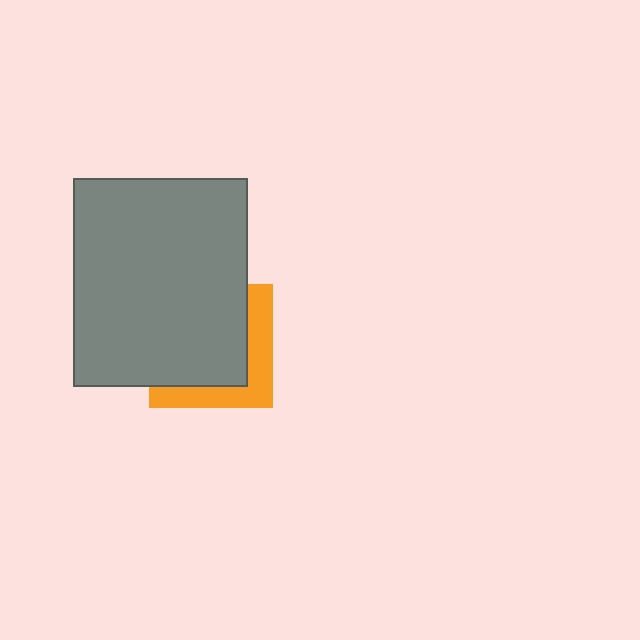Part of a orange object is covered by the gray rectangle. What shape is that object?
It is a square.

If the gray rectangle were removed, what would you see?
You would see the complete orange square.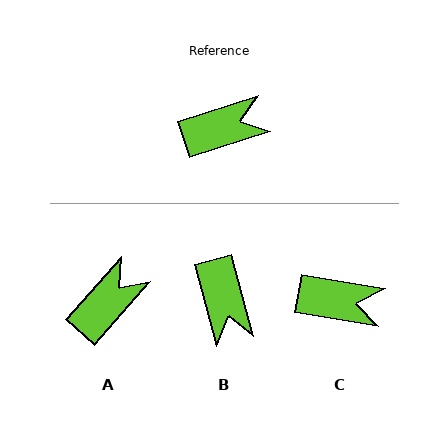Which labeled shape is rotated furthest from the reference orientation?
B, about 92 degrees away.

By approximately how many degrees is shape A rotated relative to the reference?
Approximately 31 degrees counter-clockwise.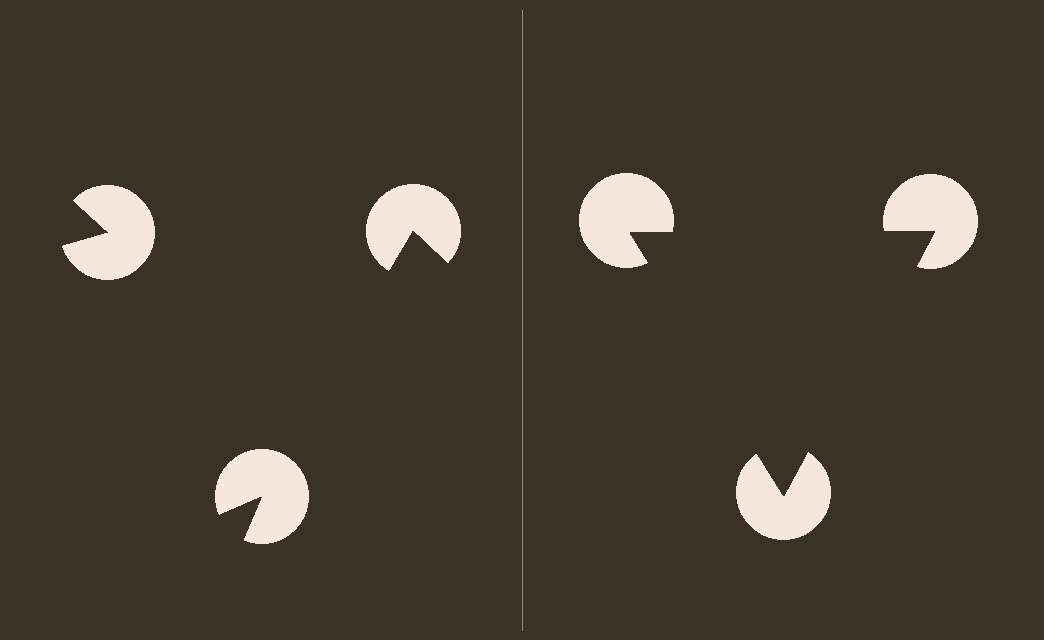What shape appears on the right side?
An illusory triangle.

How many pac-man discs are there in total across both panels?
6 — 3 on each side.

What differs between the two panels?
The pac-man discs are positioned identically on both sides; only the wedge orientations differ. On the right they align to a triangle; on the left they are misaligned.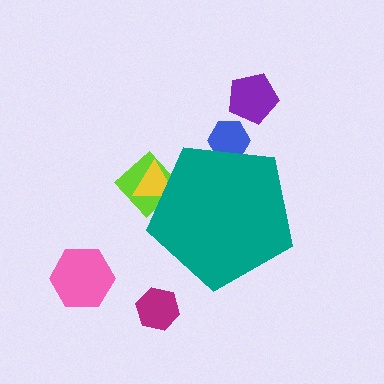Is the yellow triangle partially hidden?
Yes, the yellow triangle is partially hidden behind the teal pentagon.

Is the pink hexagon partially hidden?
No, the pink hexagon is fully visible.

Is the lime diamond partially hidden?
Yes, the lime diamond is partially hidden behind the teal pentagon.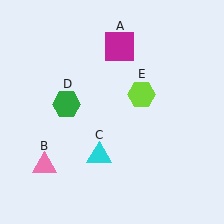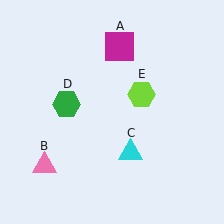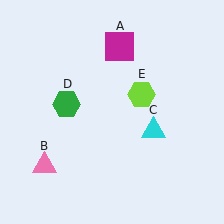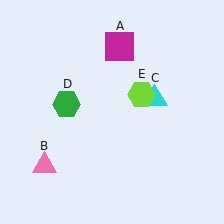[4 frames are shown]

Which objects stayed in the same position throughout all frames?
Magenta square (object A) and pink triangle (object B) and green hexagon (object D) and lime hexagon (object E) remained stationary.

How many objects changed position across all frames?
1 object changed position: cyan triangle (object C).